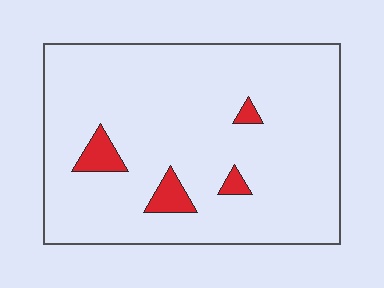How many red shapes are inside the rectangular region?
4.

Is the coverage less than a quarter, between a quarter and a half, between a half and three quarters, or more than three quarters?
Less than a quarter.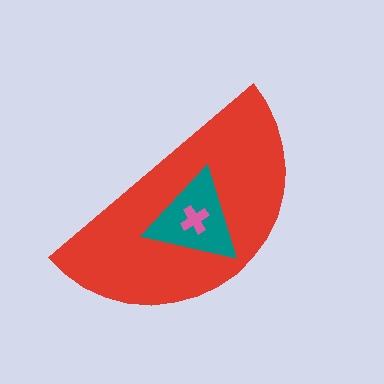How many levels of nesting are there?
3.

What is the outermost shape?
The red semicircle.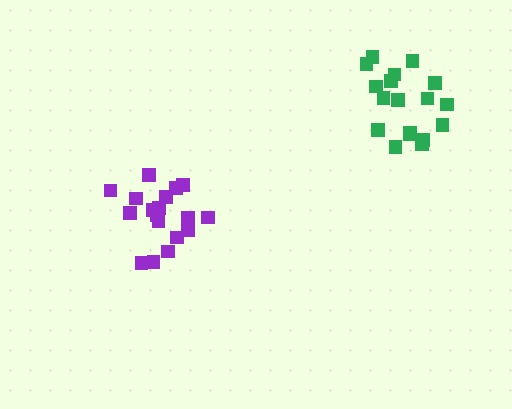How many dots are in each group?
Group 1: 18 dots, Group 2: 18 dots (36 total).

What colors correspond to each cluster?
The clusters are colored: green, purple.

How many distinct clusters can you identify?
There are 2 distinct clusters.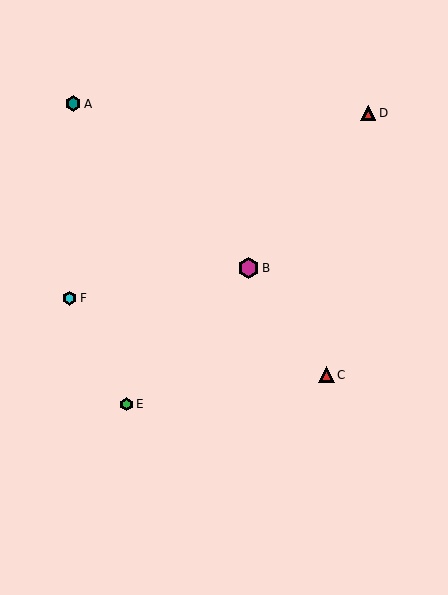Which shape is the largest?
The magenta hexagon (labeled B) is the largest.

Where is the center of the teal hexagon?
The center of the teal hexagon is at (73, 104).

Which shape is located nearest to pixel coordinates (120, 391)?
The green hexagon (labeled E) at (127, 404) is nearest to that location.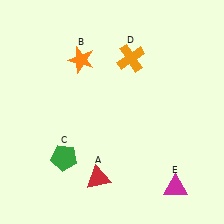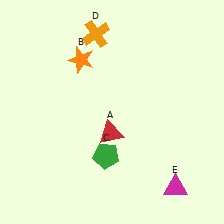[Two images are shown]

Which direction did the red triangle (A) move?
The red triangle (A) moved up.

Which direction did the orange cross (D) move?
The orange cross (D) moved left.